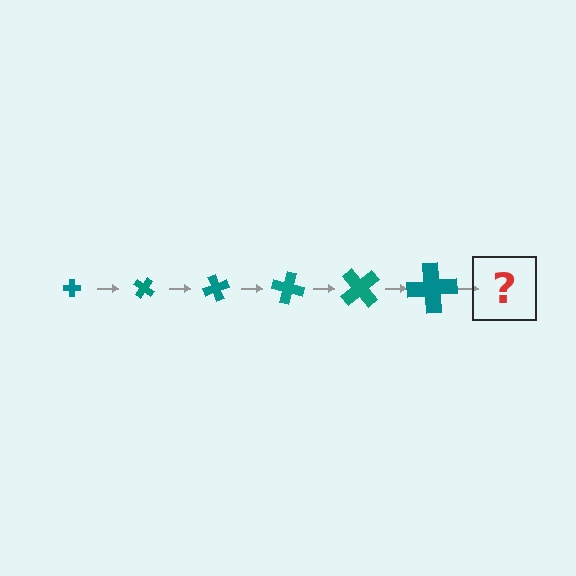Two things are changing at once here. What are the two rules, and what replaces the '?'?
The two rules are that the cross grows larger each step and it rotates 35 degrees each step. The '?' should be a cross, larger than the previous one and rotated 210 degrees from the start.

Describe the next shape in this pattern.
It should be a cross, larger than the previous one and rotated 210 degrees from the start.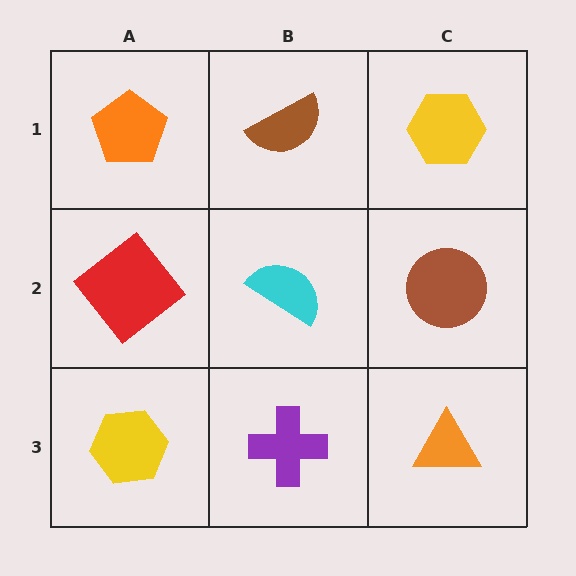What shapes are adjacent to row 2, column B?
A brown semicircle (row 1, column B), a purple cross (row 3, column B), a red diamond (row 2, column A), a brown circle (row 2, column C).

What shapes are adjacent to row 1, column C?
A brown circle (row 2, column C), a brown semicircle (row 1, column B).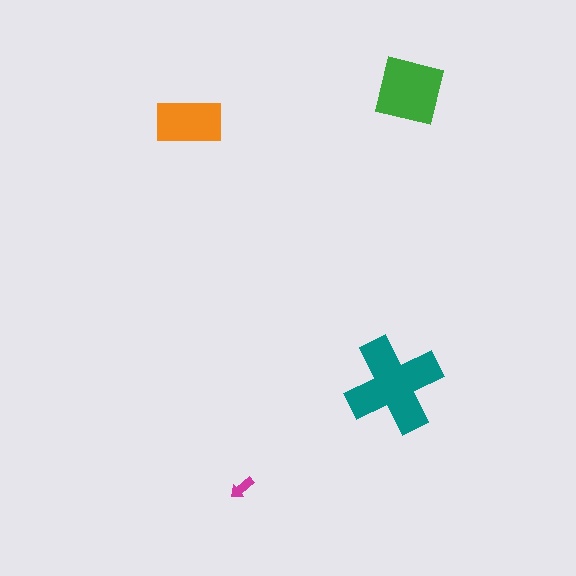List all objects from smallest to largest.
The magenta arrow, the orange rectangle, the green square, the teal cross.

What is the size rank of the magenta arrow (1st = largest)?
4th.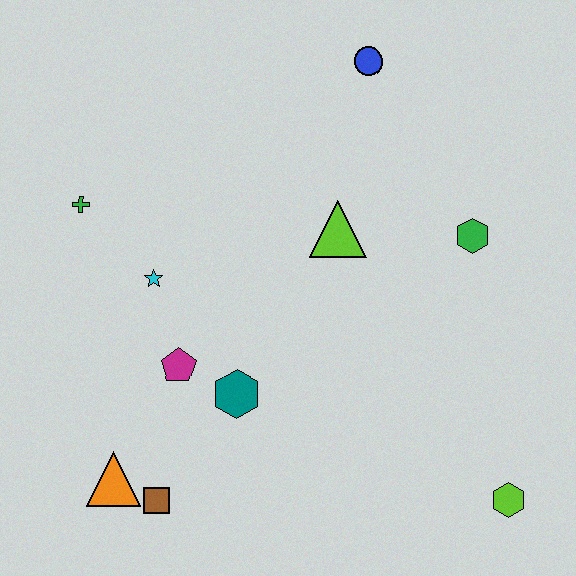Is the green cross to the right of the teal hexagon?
No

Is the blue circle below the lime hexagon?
No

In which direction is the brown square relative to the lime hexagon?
The brown square is to the left of the lime hexagon.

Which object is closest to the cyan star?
The magenta pentagon is closest to the cyan star.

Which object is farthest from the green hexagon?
The orange triangle is farthest from the green hexagon.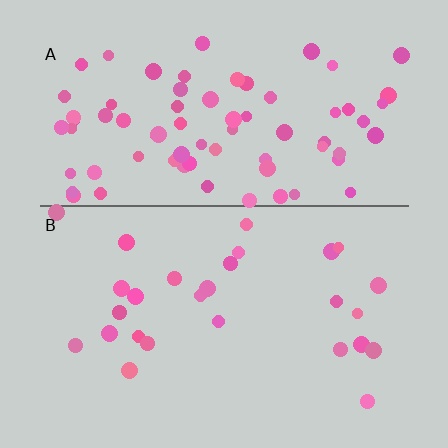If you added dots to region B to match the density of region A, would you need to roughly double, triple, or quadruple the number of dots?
Approximately triple.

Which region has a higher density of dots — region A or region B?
A (the top).